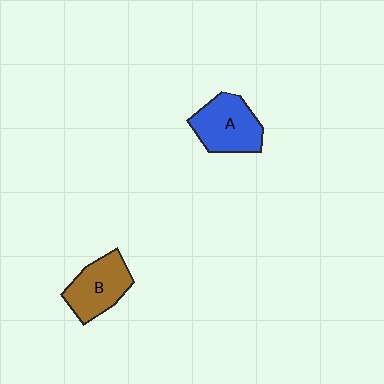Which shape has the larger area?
Shape A (blue).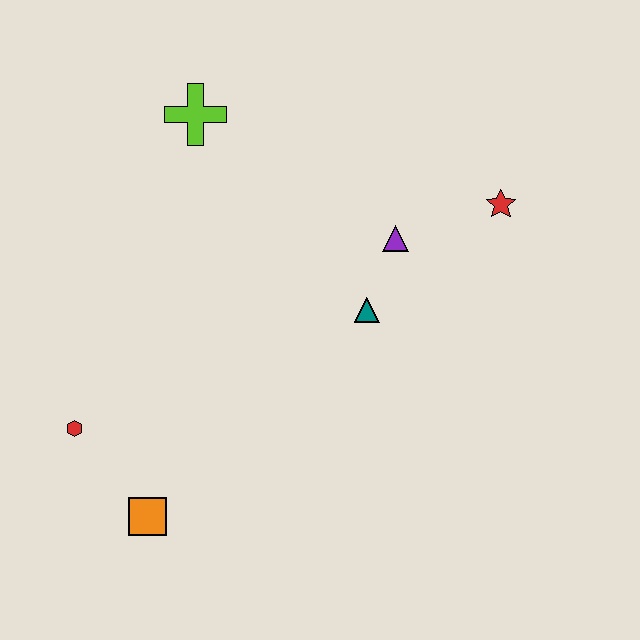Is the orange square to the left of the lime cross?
Yes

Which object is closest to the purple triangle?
The teal triangle is closest to the purple triangle.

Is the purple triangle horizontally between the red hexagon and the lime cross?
No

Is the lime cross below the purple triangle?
No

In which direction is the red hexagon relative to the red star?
The red hexagon is to the left of the red star.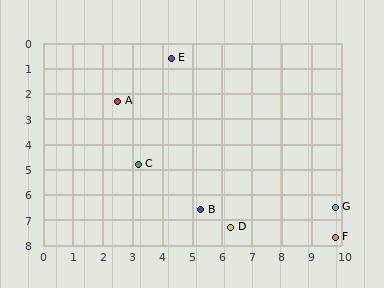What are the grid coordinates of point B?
Point B is at approximately (5.3, 6.6).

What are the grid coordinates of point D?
Point D is at approximately (6.3, 7.3).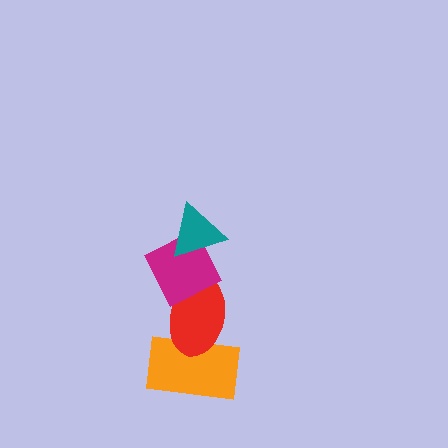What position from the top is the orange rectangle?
The orange rectangle is 4th from the top.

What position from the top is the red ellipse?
The red ellipse is 3rd from the top.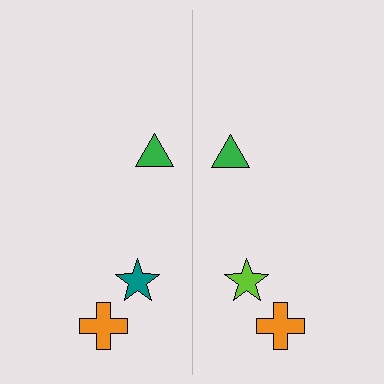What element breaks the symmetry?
The lime star on the right side breaks the symmetry — its mirror counterpart is teal.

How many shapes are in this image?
There are 6 shapes in this image.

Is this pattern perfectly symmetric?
No, the pattern is not perfectly symmetric. The lime star on the right side breaks the symmetry — its mirror counterpart is teal.